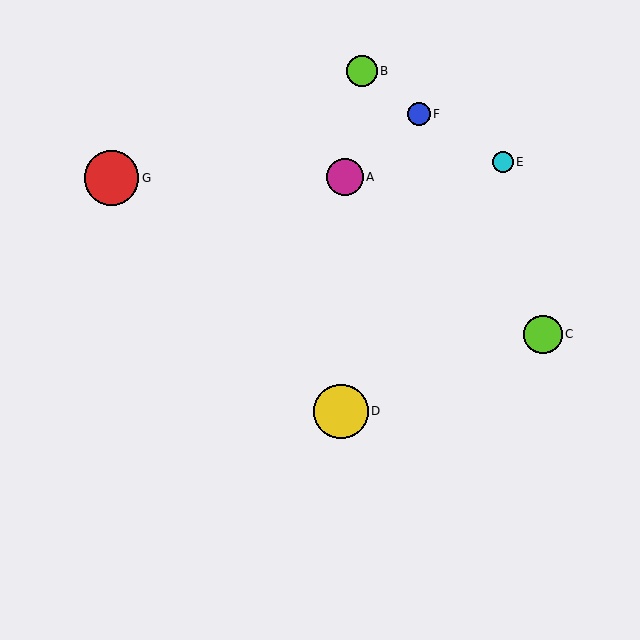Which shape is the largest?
The yellow circle (labeled D) is the largest.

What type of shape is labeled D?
Shape D is a yellow circle.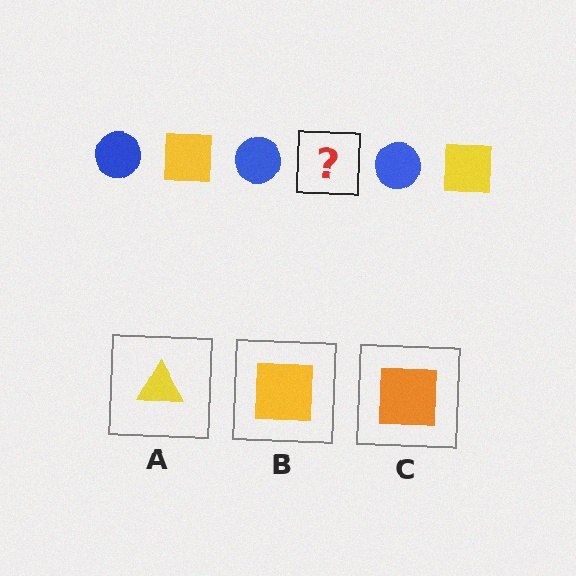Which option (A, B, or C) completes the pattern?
B.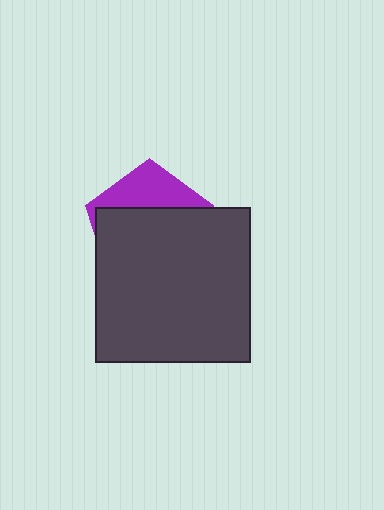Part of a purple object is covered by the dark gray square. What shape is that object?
It is a pentagon.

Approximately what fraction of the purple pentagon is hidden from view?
Roughly 68% of the purple pentagon is hidden behind the dark gray square.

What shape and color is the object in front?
The object in front is a dark gray square.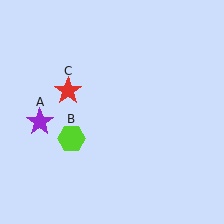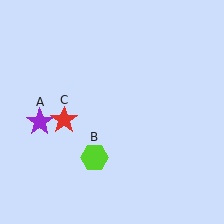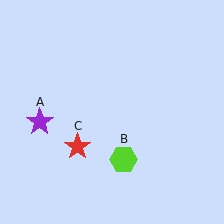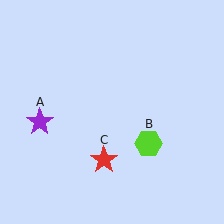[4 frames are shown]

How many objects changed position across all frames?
2 objects changed position: lime hexagon (object B), red star (object C).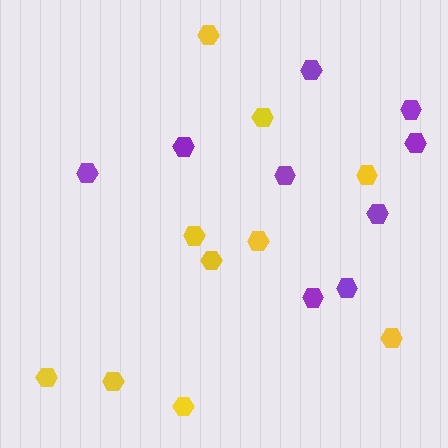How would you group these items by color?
There are 2 groups: one group of purple hexagons (9) and one group of yellow hexagons (10).